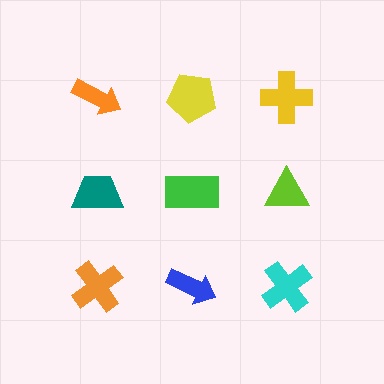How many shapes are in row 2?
3 shapes.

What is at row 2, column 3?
A lime triangle.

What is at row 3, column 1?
An orange cross.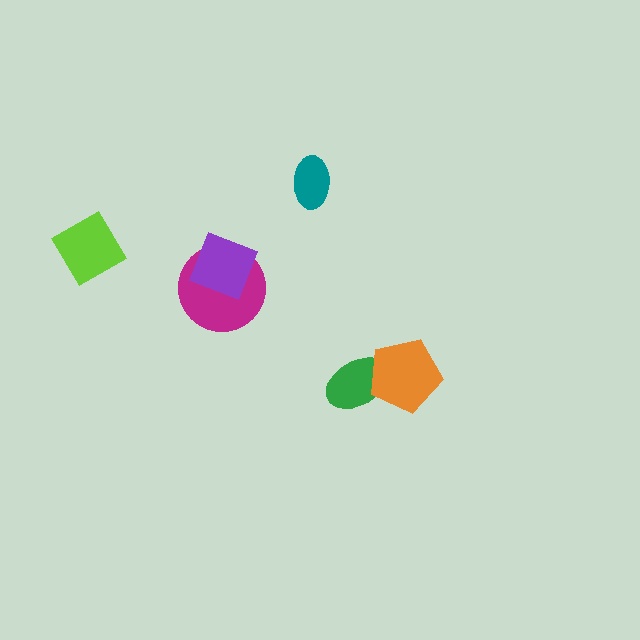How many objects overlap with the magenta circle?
1 object overlaps with the magenta circle.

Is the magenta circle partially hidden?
Yes, it is partially covered by another shape.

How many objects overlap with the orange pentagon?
1 object overlaps with the orange pentagon.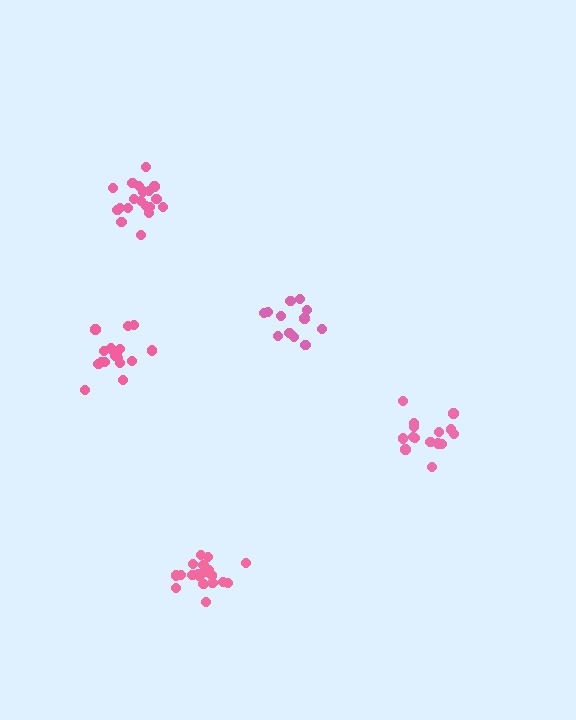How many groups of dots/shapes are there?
There are 5 groups.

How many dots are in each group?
Group 1: 18 dots, Group 2: 19 dots, Group 3: 15 dots, Group 4: 13 dots, Group 5: 19 dots (84 total).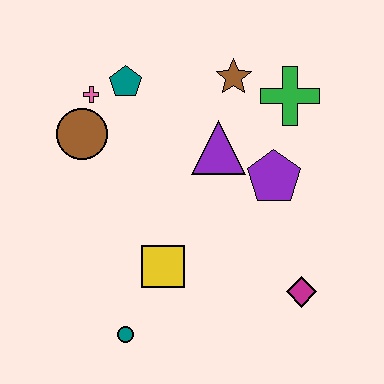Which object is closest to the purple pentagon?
The purple triangle is closest to the purple pentagon.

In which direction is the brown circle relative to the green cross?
The brown circle is to the left of the green cross.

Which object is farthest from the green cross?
The teal circle is farthest from the green cross.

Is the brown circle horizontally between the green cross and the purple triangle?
No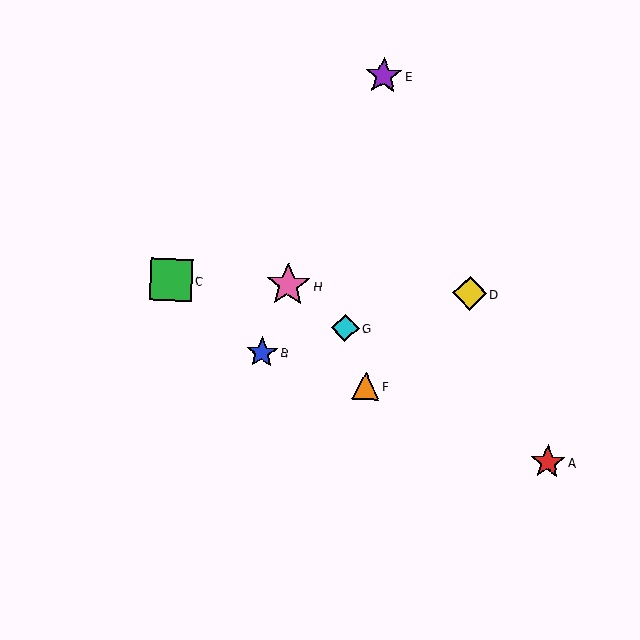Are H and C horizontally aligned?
Yes, both are at y≈285.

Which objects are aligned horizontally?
Objects C, D, H are aligned horizontally.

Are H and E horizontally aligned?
No, H is at y≈285 and E is at y≈76.